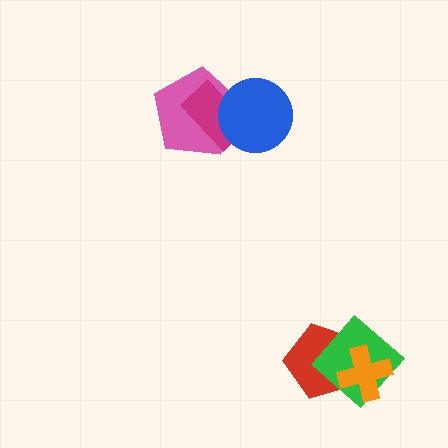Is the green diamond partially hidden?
Yes, it is partially covered by another shape.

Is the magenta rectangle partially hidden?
Yes, it is partially covered by another shape.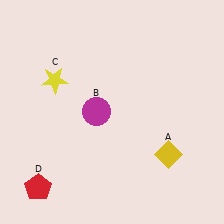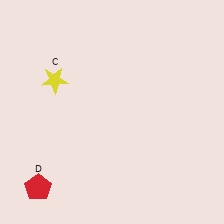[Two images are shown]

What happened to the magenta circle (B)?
The magenta circle (B) was removed in Image 2. It was in the top-left area of Image 1.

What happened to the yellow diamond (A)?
The yellow diamond (A) was removed in Image 2. It was in the bottom-right area of Image 1.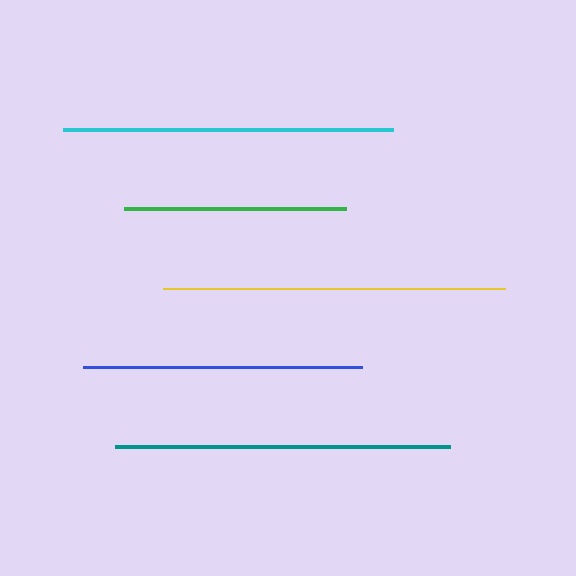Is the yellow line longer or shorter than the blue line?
The yellow line is longer than the blue line.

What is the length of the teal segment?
The teal segment is approximately 336 pixels long.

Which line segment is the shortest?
The green line is the shortest at approximately 222 pixels.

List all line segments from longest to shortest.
From longest to shortest: yellow, teal, cyan, blue, green.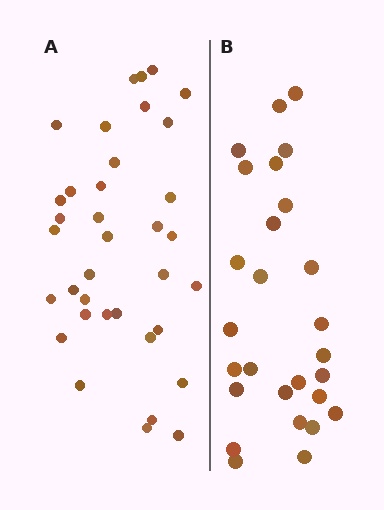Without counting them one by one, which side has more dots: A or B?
Region A (the left region) has more dots.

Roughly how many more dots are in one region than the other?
Region A has roughly 8 or so more dots than region B.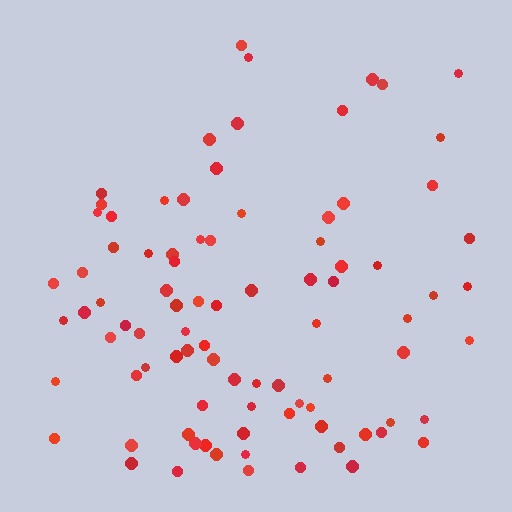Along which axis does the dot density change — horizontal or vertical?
Vertical.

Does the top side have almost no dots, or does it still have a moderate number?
Still a moderate number, just noticeably fewer than the bottom.